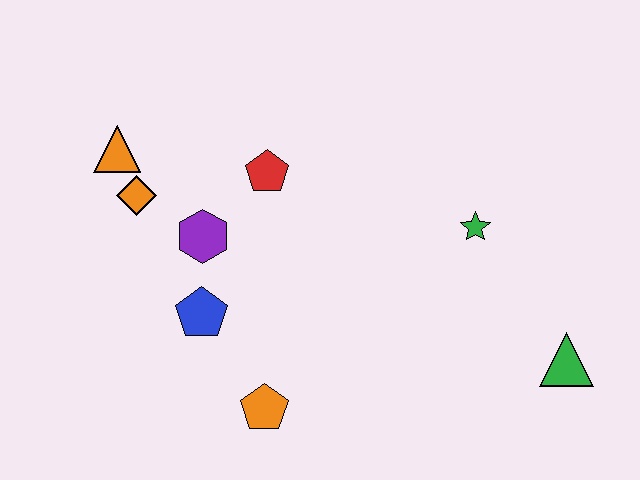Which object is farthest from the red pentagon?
The green triangle is farthest from the red pentagon.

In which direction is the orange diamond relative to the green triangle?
The orange diamond is to the left of the green triangle.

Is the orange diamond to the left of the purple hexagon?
Yes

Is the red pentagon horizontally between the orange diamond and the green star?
Yes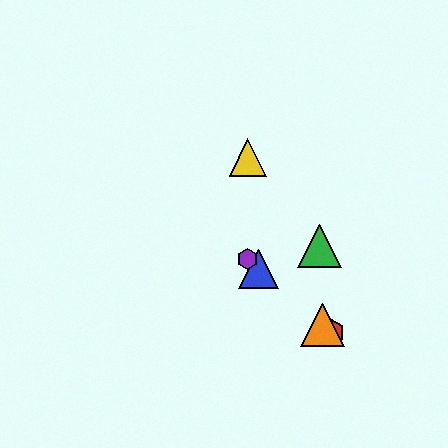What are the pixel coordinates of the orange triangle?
The orange triangle is at (322, 325).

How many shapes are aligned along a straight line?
4 shapes (the red hexagon, the blue triangle, the purple hexagon, the orange triangle) are aligned along a straight line.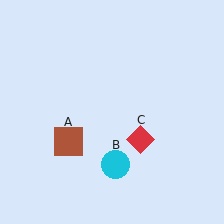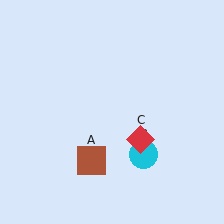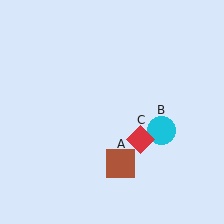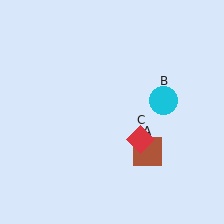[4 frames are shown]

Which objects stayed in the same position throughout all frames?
Red diamond (object C) remained stationary.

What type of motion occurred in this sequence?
The brown square (object A), cyan circle (object B) rotated counterclockwise around the center of the scene.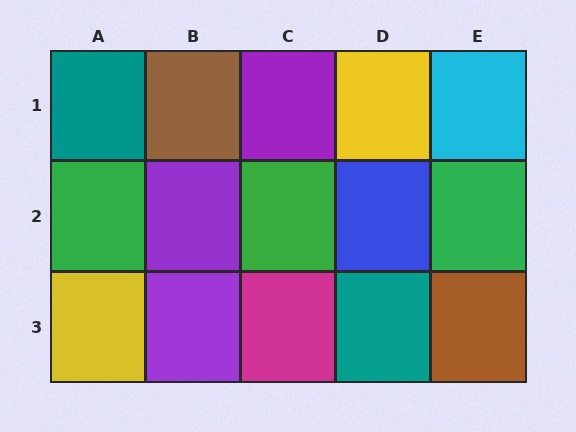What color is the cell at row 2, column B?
Purple.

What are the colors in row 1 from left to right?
Teal, brown, purple, yellow, cyan.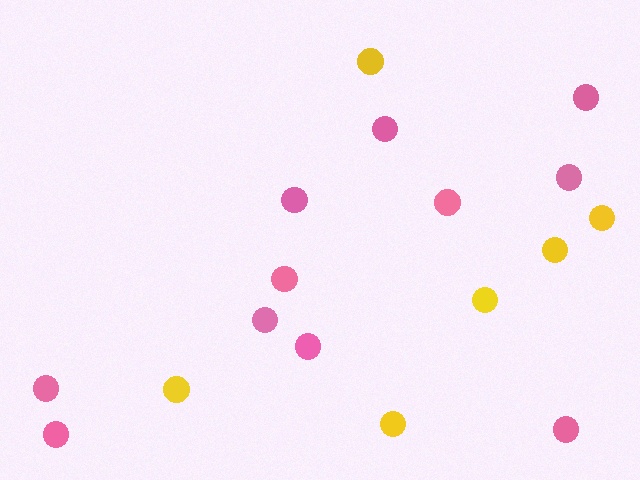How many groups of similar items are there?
There are 2 groups: one group of pink circles (11) and one group of yellow circles (6).